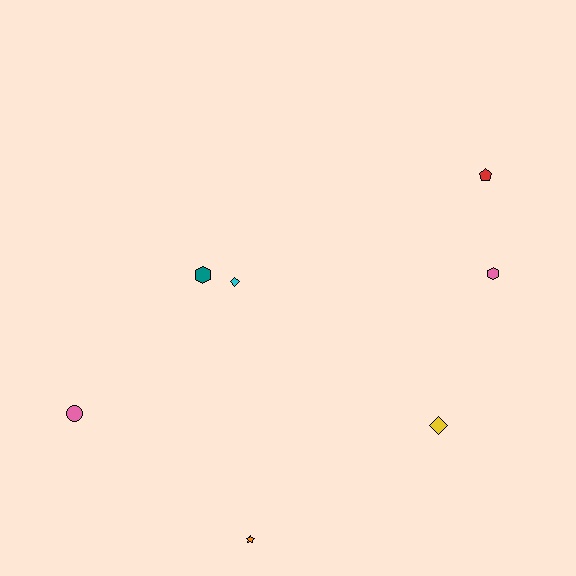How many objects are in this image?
There are 7 objects.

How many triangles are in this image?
There are no triangles.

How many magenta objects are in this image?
There are no magenta objects.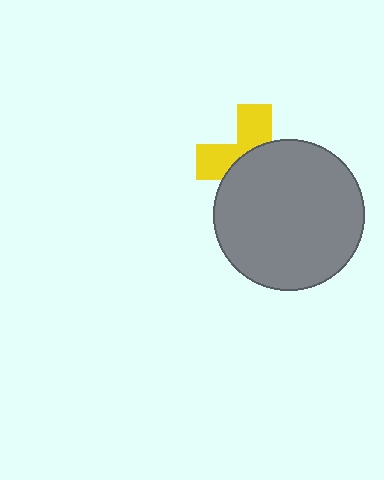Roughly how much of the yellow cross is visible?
A small part of it is visible (roughly 41%).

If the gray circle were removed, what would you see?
You would see the complete yellow cross.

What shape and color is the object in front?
The object in front is a gray circle.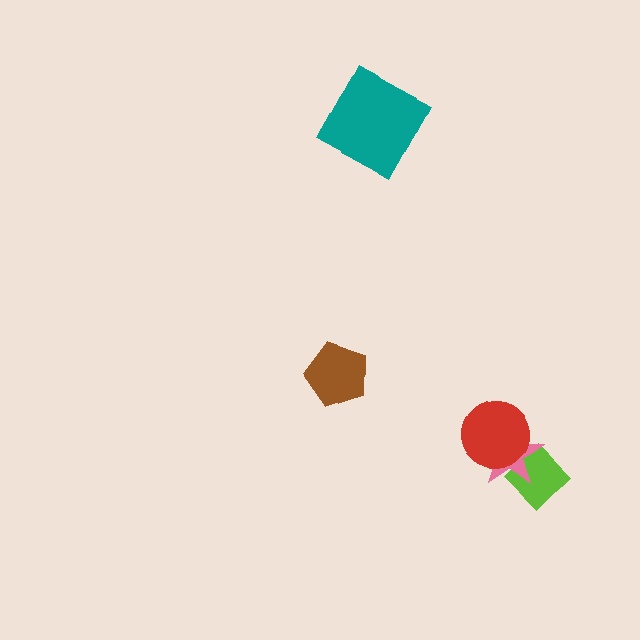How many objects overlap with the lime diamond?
2 objects overlap with the lime diamond.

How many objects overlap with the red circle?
2 objects overlap with the red circle.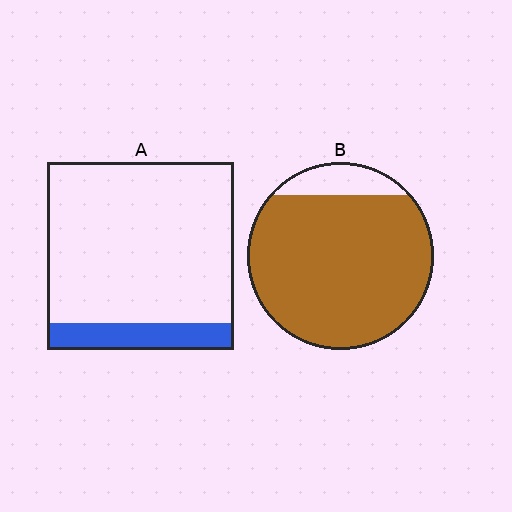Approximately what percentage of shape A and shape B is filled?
A is approximately 15% and B is approximately 90%.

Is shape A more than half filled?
No.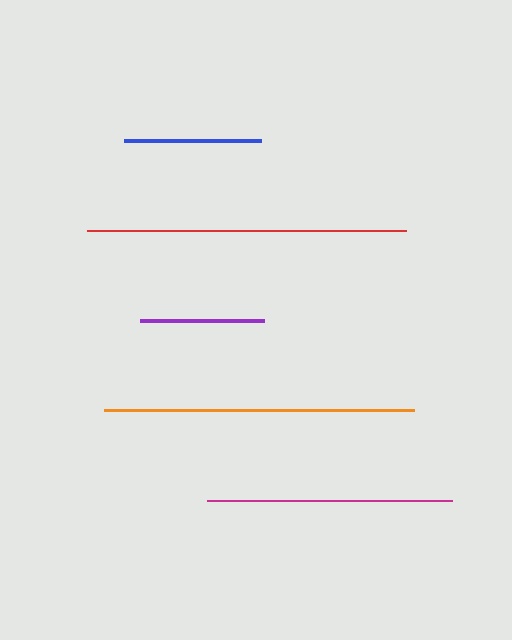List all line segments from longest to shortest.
From longest to shortest: red, orange, magenta, blue, purple.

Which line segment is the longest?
The red line is the longest at approximately 319 pixels.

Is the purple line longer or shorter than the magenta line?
The magenta line is longer than the purple line.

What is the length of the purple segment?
The purple segment is approximately 124 pixels long.